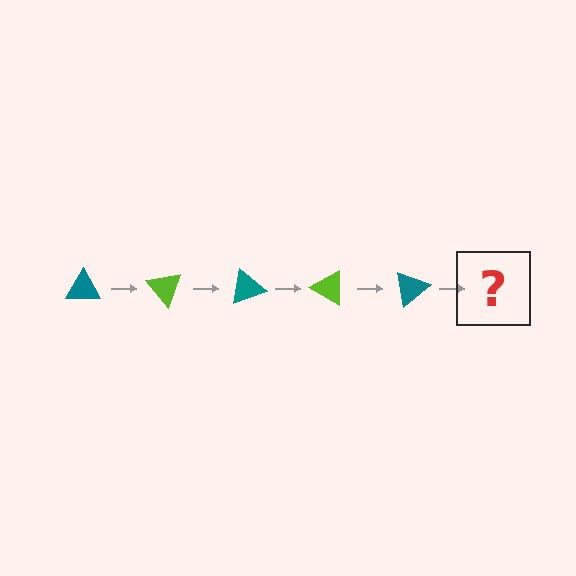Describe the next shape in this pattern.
It should be a lime triangle, rotated 250 degrees from the start.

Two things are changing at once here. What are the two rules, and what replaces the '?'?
The two rules are that it rotates 50 degrees each step and the color cycles through teal and lime. The '?' should be a lime triangle, rotated 250 degrees from the start.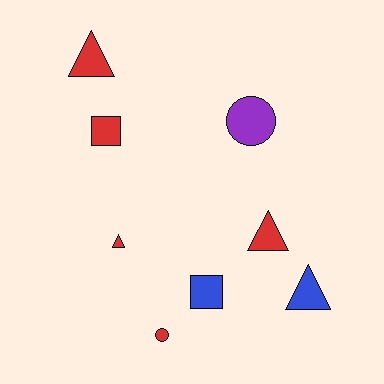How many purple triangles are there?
There are no purple triangles.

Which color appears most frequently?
Red, with 5 objects.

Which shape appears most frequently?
Triangle, with 4 objects.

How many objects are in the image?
There are 8 objects.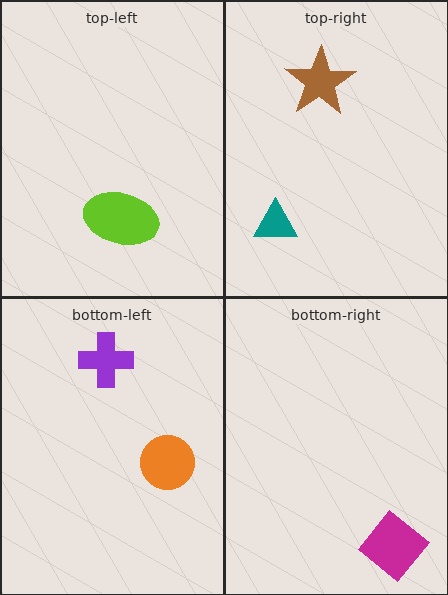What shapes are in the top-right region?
The teal triangle, the brown star.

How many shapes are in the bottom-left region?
2.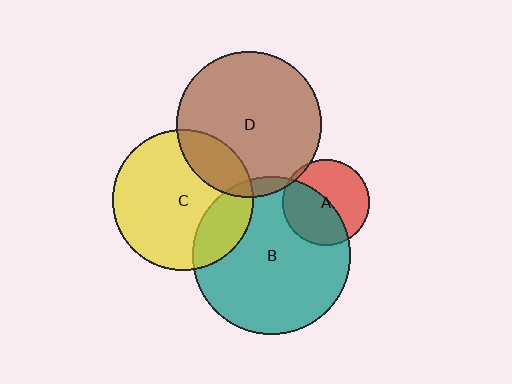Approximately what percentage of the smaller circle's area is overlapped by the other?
Approximately 5%.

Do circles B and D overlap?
Yes.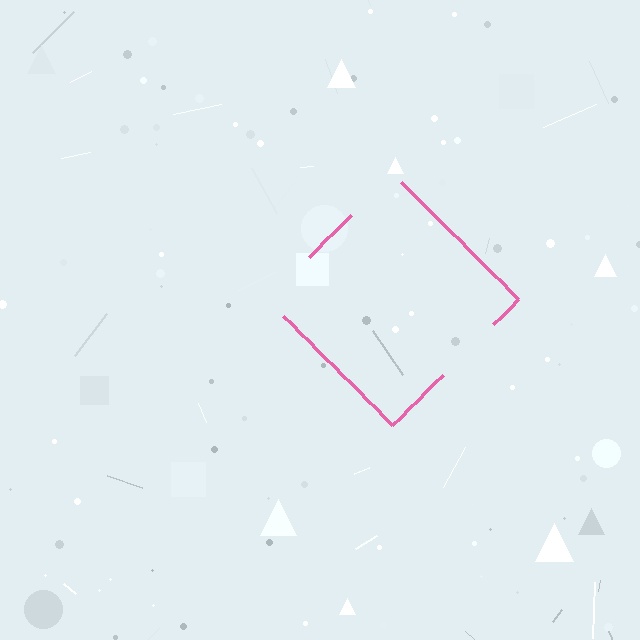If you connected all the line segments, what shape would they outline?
They would outline a diamond.